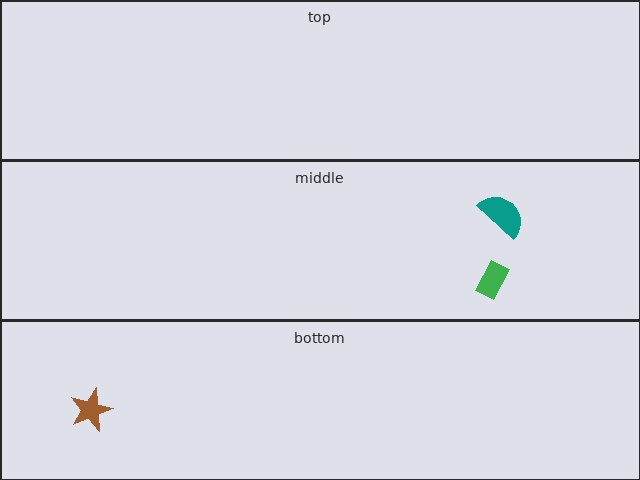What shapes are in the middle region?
The green rectangle, the teal semicircle.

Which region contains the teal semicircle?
The middle region.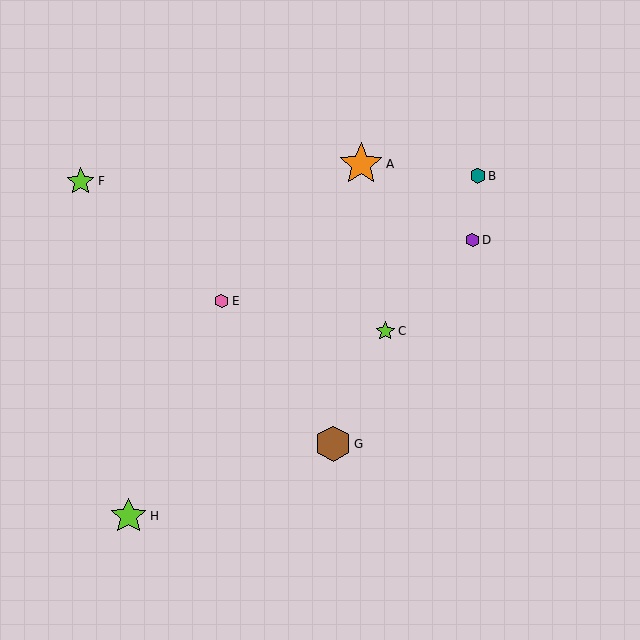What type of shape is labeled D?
Shape D is a purple hexagon.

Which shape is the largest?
The orange star (labeled A) is the largest.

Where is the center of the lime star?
The center of the lime star is at (129, 516).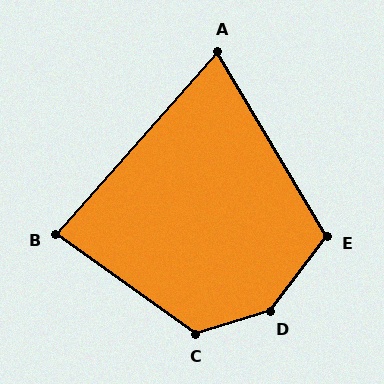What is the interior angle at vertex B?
Approximately 84 degrees (acute).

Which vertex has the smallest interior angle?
A, at approximately 72 degrees.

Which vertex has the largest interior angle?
D, at approximately 145 degrees.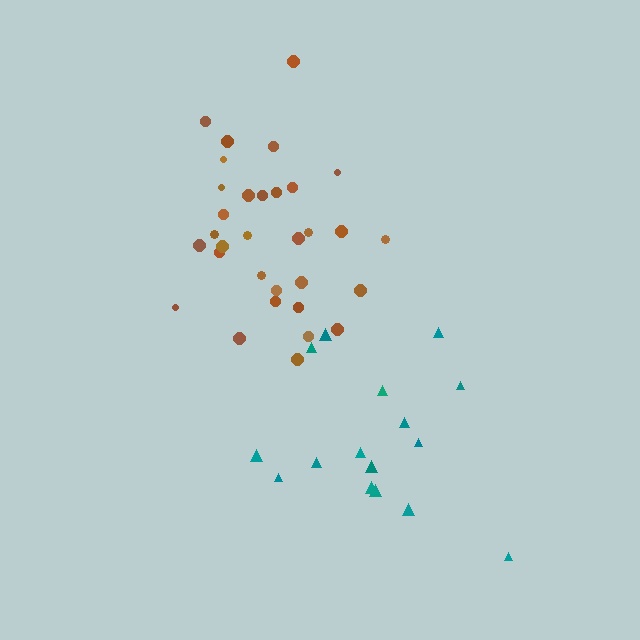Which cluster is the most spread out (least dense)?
Teal.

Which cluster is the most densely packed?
Brown.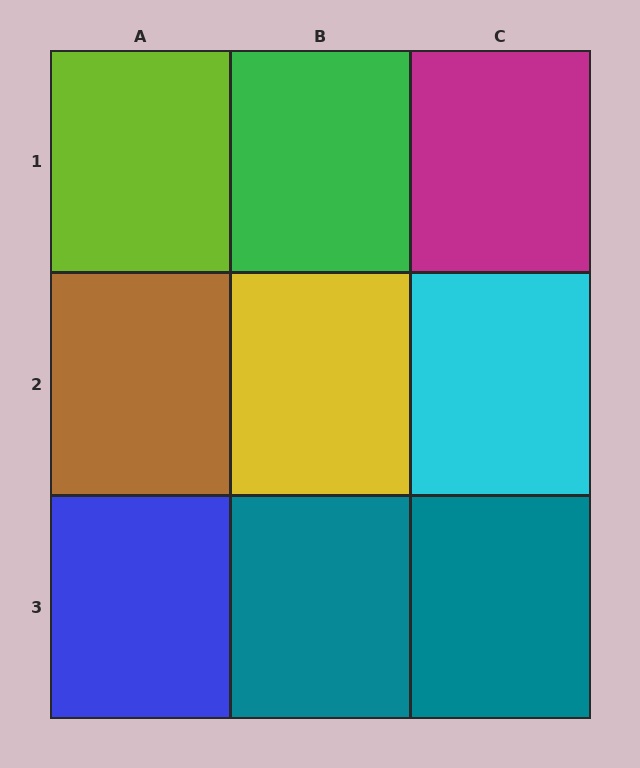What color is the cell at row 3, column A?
Blue.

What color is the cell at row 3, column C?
Teal.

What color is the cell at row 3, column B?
Teal.